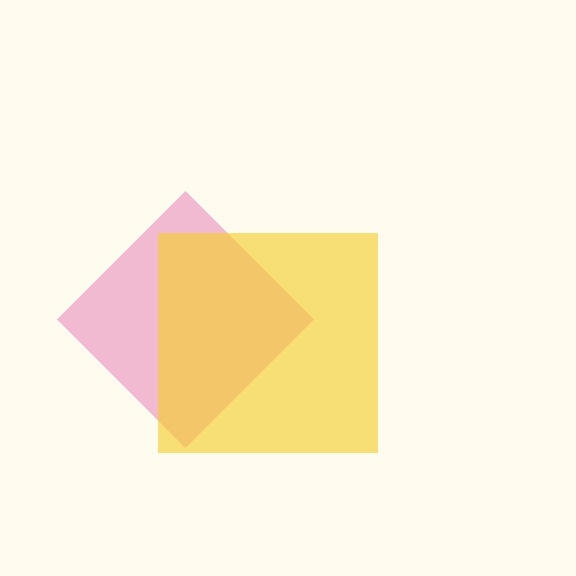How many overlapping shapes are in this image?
There are 2 overlapping shapes in the image.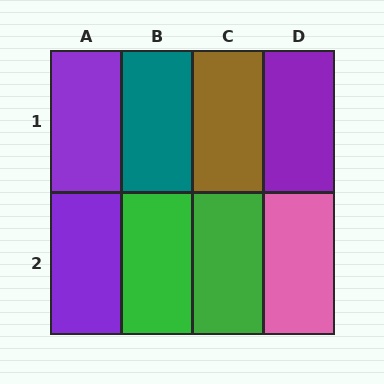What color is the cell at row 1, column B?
Teal.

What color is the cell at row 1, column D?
Purple.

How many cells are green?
2 cells are green.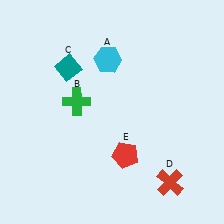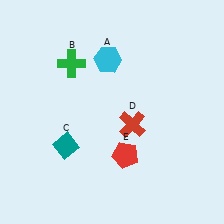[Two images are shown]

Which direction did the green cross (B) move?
The green cross (B) moved up.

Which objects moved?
The objects that moved are: the green cross (B), the teal diamond (C), the red cross (D).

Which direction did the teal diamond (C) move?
The teal diamond (C) moved down.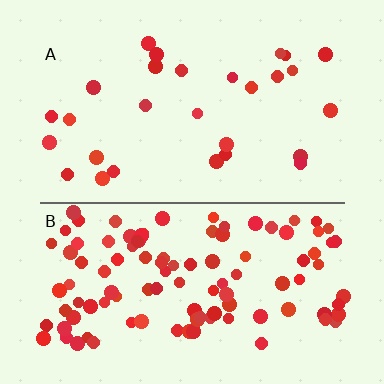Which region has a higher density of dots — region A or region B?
B (the bottom).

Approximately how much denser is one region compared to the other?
Approximately 3.8× — region B over region A.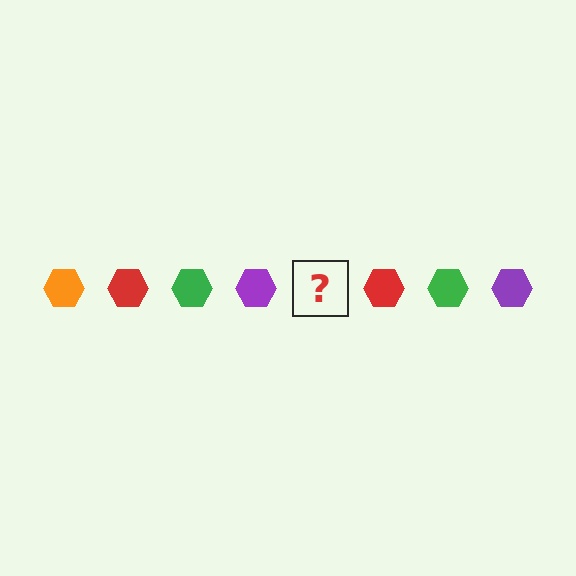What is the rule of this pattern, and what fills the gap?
The rule is that the pattern cycles through orange, red, green, purple hexagons. The gap should be filled with an orange hexagon.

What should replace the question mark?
The question mark should be replaced with an orange hexagon.